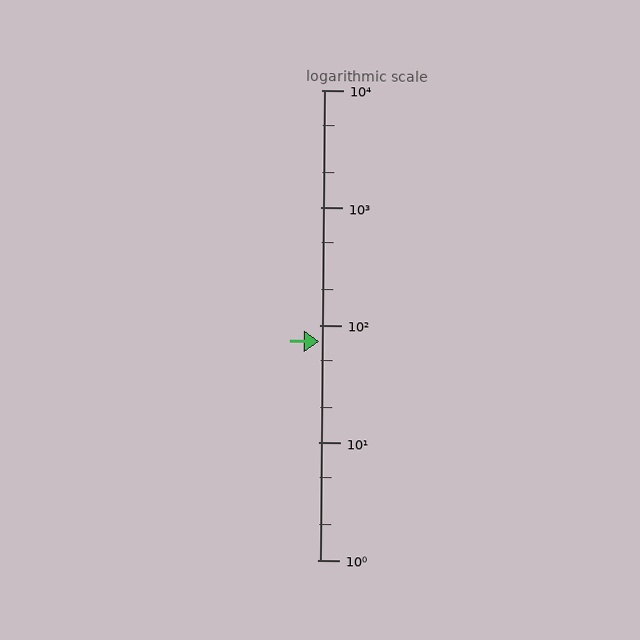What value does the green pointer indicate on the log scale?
The pointer indicates approximately 73.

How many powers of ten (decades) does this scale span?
The scale spans 4 decades, from 1 to 10000.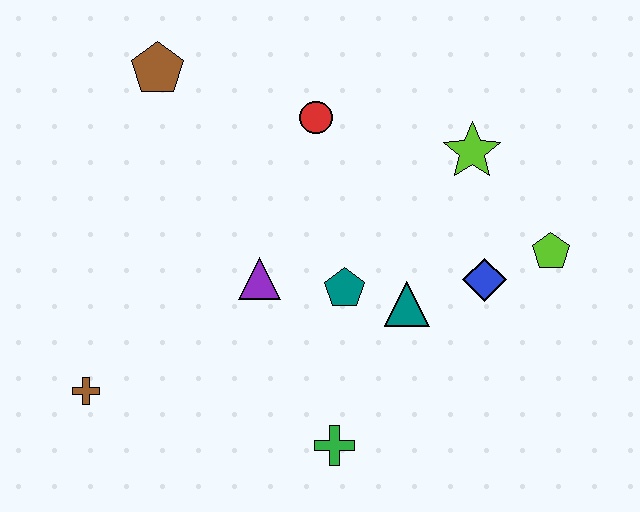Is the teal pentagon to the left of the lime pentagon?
Yes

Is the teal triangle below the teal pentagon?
Yes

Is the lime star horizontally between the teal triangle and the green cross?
No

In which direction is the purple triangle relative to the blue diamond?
The purple triangle is to the left of the blue diamond.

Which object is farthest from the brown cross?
The lime pentagon is farthest from the brown cross.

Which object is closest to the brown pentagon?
The red circle is closest to the brown pentagon.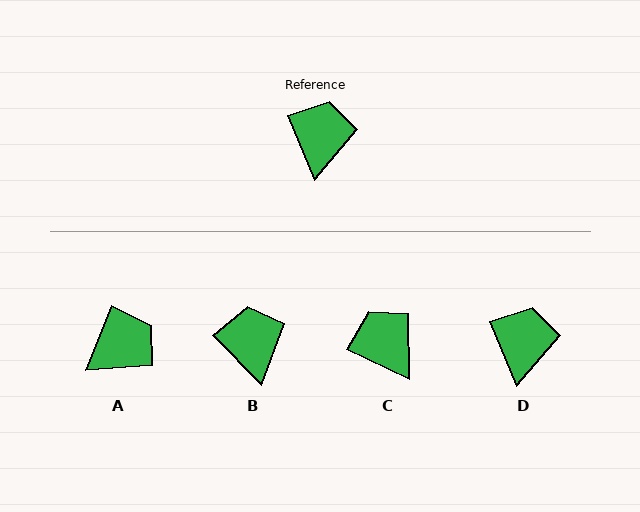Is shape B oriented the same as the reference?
No, it is off by about 21 degrees.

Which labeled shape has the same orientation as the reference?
D.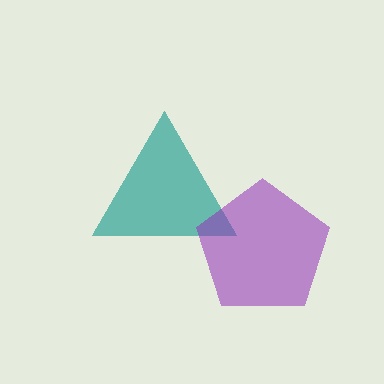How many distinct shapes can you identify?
There are 2 distinct shapes: a teal triangle, a purple pentagon.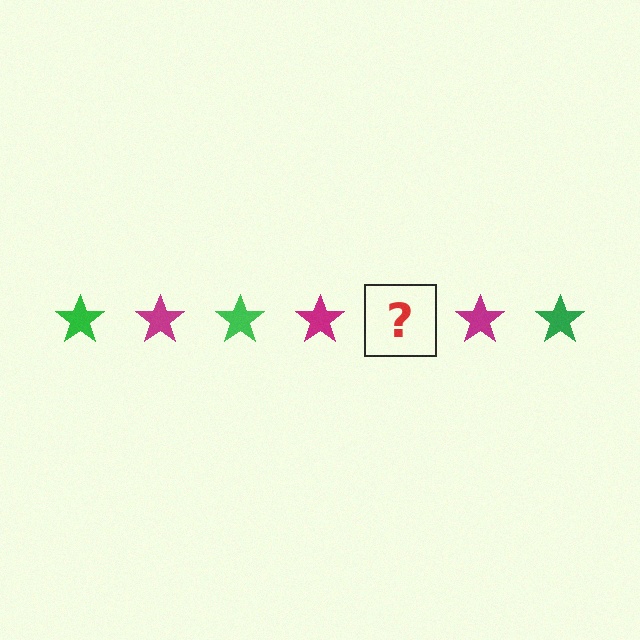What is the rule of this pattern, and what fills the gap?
The rule is that the pattern cycles through green, magenta stars. The gap should be filled with a green star.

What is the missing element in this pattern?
The missing element is a green star.